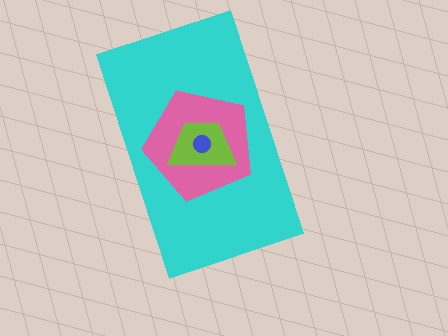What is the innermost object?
The blue circle.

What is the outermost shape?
The cyan rectangle.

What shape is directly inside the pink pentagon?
The lime trapezoid.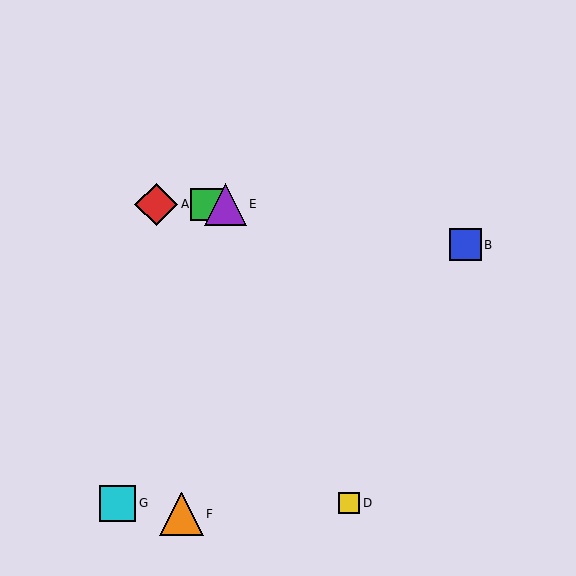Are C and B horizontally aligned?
No, C is at y≈204 and B is at y≈245.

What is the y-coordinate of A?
Object A is at y≈204.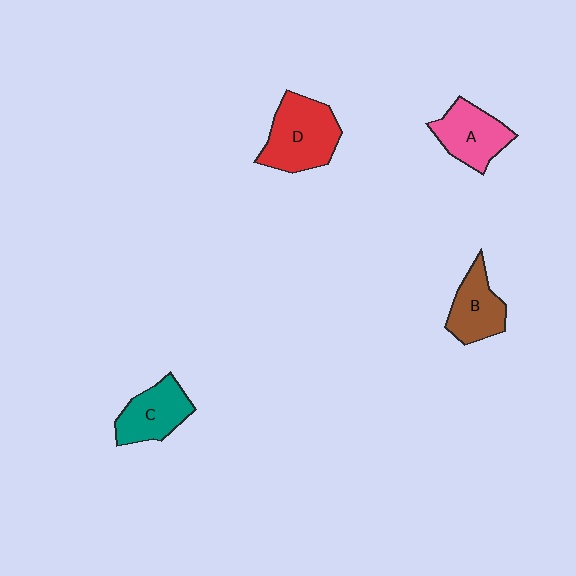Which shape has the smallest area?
Shape B (brown).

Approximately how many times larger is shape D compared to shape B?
Approximately 1.4 times.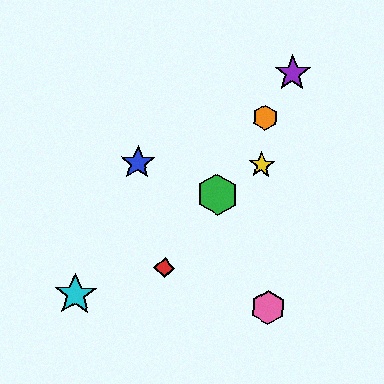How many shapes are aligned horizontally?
2 shapes (the blue star, the yellow star) are aligned horizontally.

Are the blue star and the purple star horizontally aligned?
No, the blue star is at y≈162 and the purple star is at y≈74.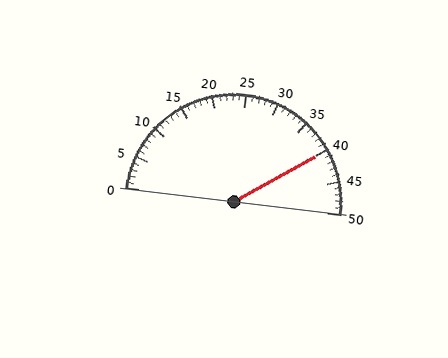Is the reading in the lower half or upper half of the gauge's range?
The reading is in the upper half of the range (0 to 50).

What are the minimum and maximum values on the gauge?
The gauge ranges from 0 to 50.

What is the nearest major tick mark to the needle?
The nearest major tick mark is 40.